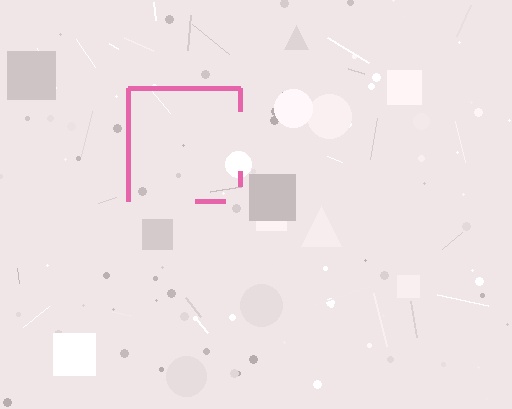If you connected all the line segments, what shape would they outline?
They would outline a square.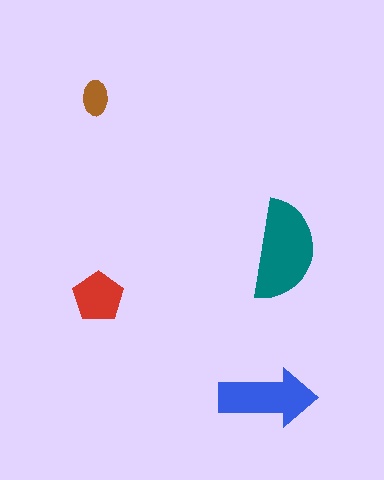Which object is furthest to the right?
The teal semicircle is rightmost.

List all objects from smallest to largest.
The brown ellipse, the red pentagon, the blue arrow, the teal semicircle.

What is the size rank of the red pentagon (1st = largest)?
3rd.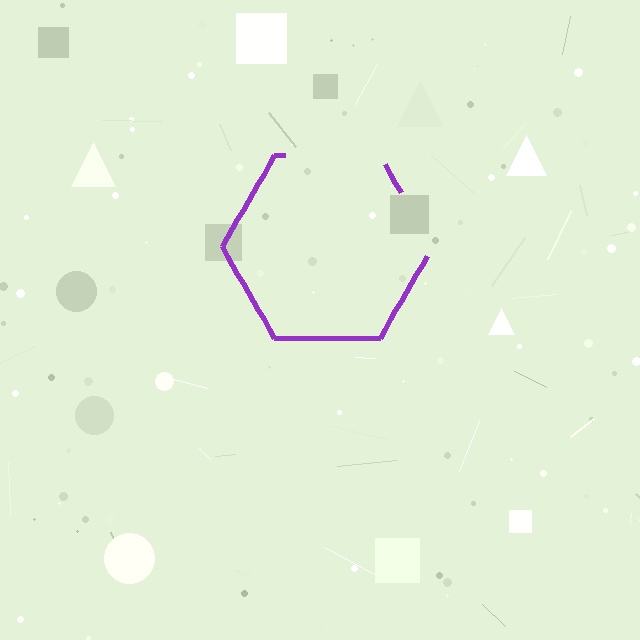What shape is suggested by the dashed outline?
The dashed outline suggests a hexagon.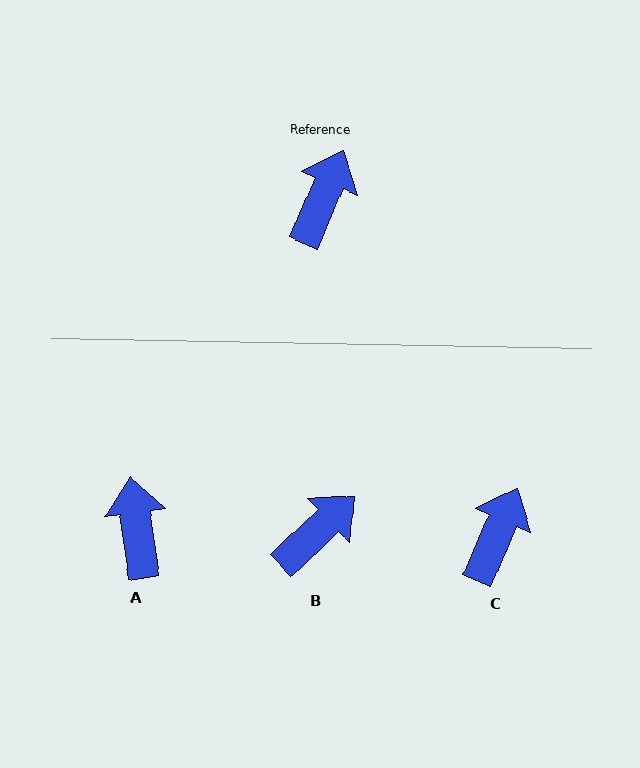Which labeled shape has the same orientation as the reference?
C.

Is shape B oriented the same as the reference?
No, it is off by about 22 degrees.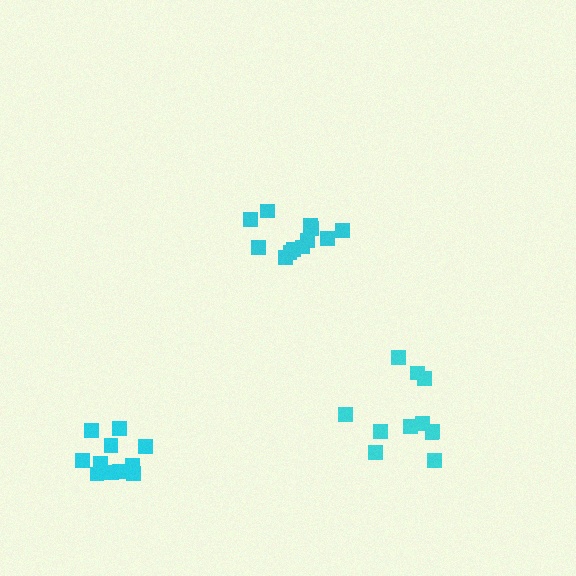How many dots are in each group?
Group 1: 11 dots, Group 2: 12 dots, Group 3: 11 dots (34 total).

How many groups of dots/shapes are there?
There are 3 groups.